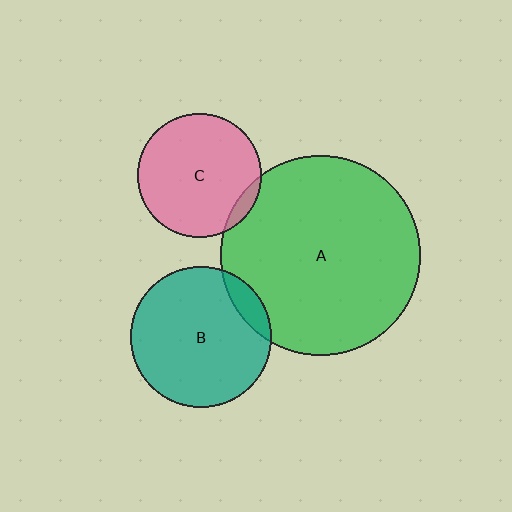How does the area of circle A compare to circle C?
Approximately 2.6 times.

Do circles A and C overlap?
Yes.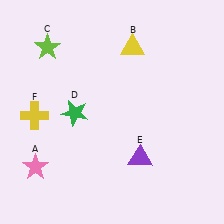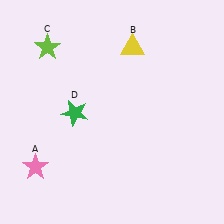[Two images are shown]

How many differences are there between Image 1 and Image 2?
There are 2 differences between the two images.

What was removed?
The yellow cross (F), the purple triangle (E) were removed in Image 2.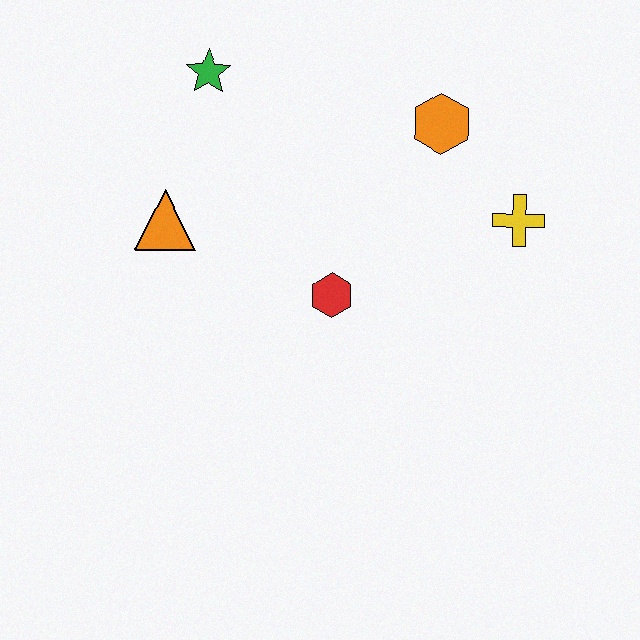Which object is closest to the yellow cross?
The orange hexagon is closest to the yellow cross.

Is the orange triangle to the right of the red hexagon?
No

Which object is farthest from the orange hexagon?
The orange triangle is farthest from the orange hexagon.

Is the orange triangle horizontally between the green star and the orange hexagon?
No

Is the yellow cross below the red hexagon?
No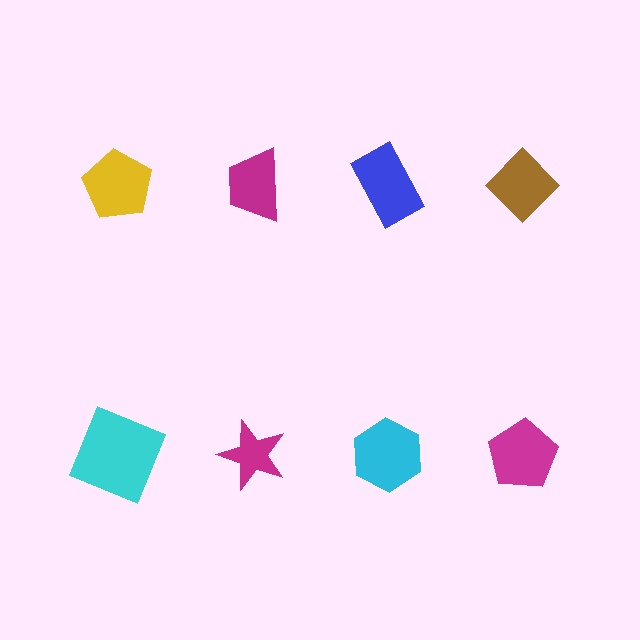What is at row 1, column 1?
A yellow pentagon.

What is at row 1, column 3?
A blue rectangle.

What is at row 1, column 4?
A brown diamond.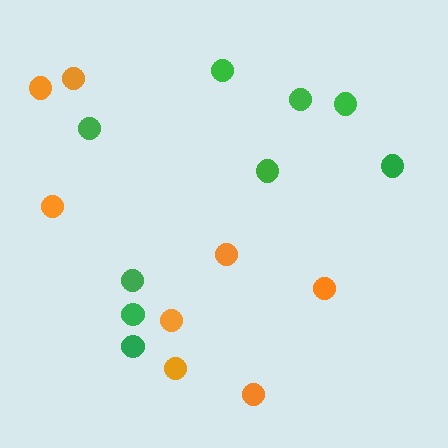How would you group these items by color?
There are 2 groups: one group of green circles (9) and one group of orange circles (8).